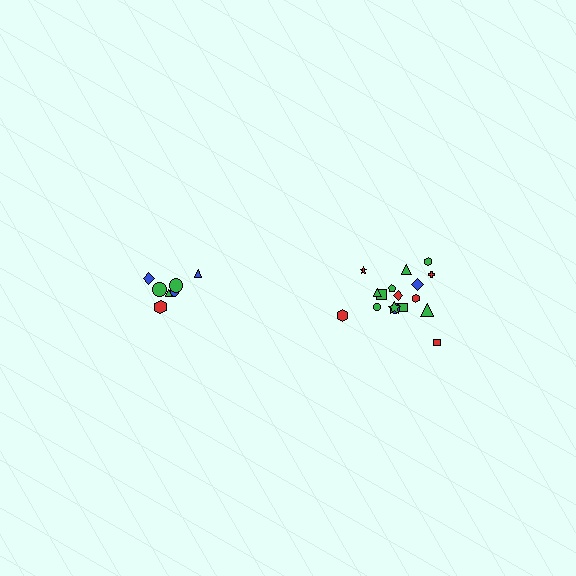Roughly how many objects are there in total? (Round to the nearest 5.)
Roughly 25 objects in total.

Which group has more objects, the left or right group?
The right group.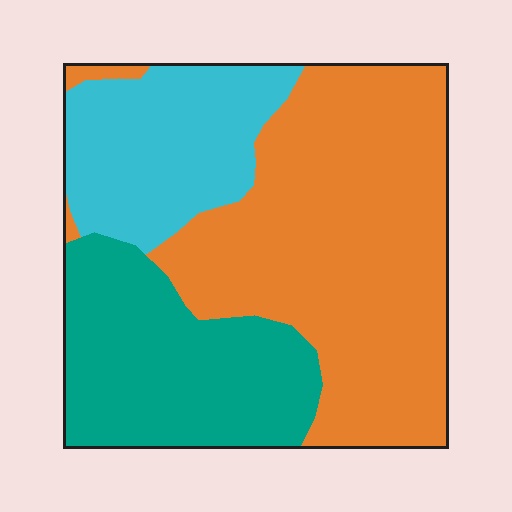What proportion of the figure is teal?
Teal covers 27% of the figure.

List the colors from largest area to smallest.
From largest to smallest: orange, teal, cyan.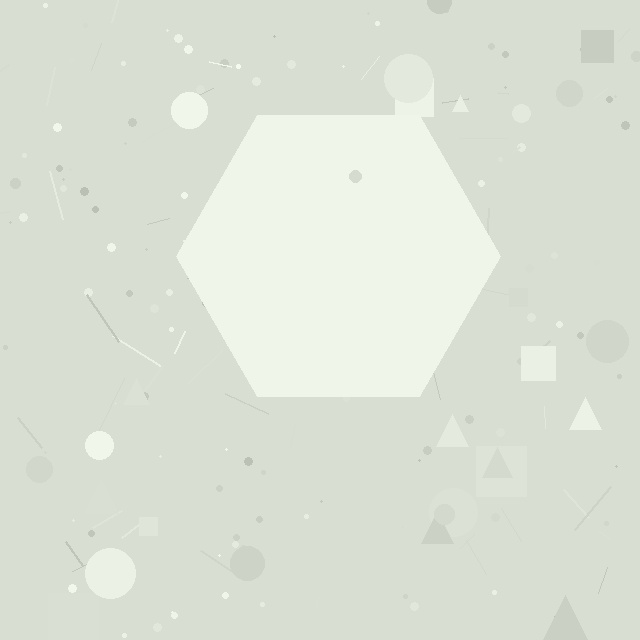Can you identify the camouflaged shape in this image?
The camouflaged shape is a hexagon.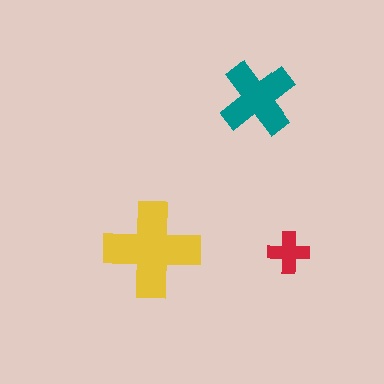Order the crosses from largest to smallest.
the yellow one, the teal one, the red one.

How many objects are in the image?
There are 3 objects in the image.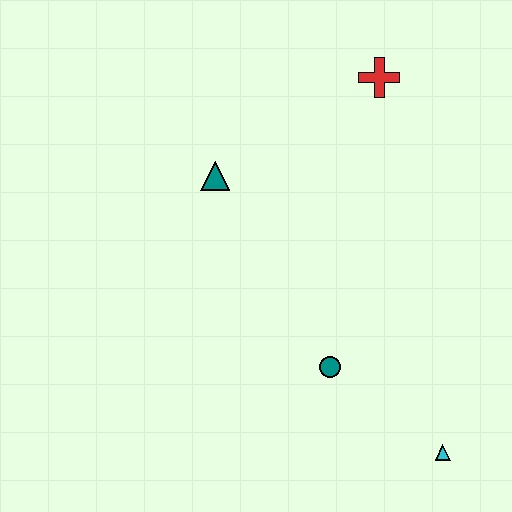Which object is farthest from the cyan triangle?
The red cross is farthest from the cyan triangle.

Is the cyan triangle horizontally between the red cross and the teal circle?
No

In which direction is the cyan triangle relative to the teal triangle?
The cyan triangle is below the teal triangle.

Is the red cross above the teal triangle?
Yes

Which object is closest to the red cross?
The teal triangle is closest to the red cross.